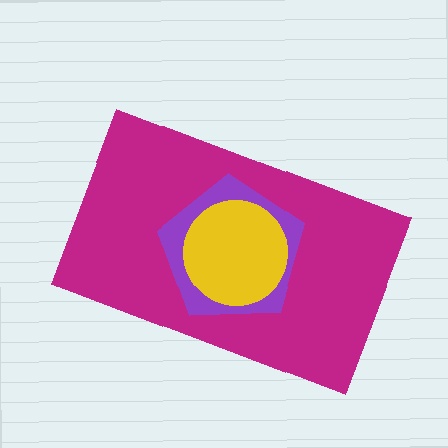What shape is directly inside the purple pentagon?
The yellow circle.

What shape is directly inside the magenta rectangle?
The purple pentagon.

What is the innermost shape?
The yellow circle.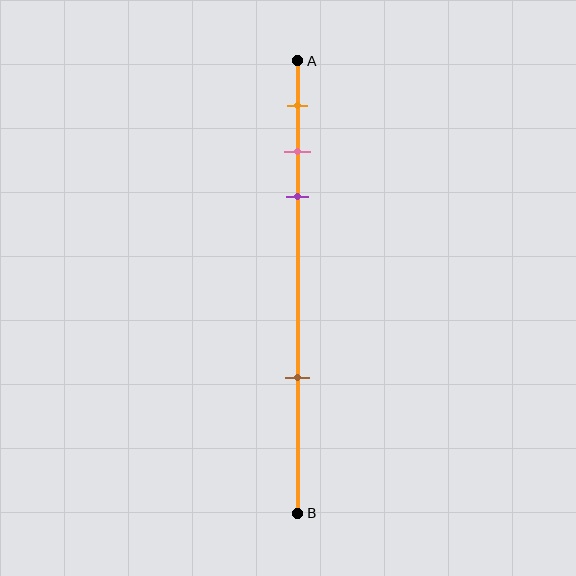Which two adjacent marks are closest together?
The pink and purple marks are the closest adjacent pair.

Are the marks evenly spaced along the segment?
No, the marks are not evenly spaced.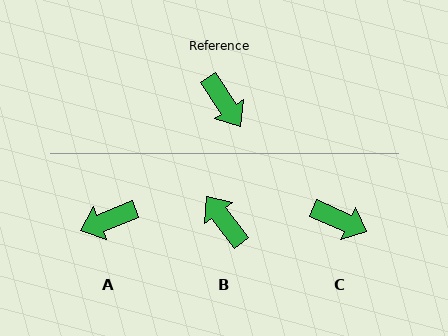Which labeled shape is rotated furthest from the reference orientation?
B, about 176 degrees away.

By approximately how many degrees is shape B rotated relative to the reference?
Approximately 176 degrees clockwise.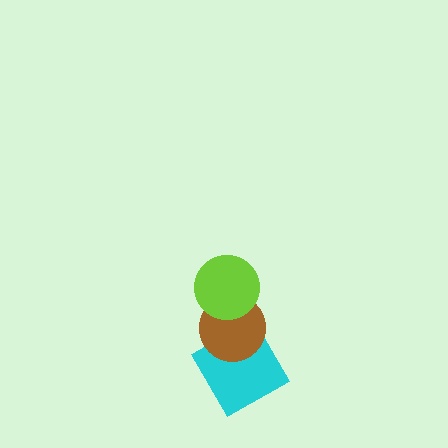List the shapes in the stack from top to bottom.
From top to bottom: the lime circle, the brown circle, the cyan square.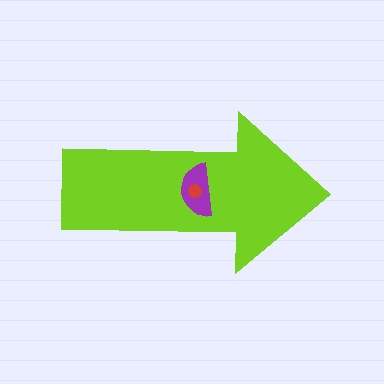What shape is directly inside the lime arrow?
The purple semicircle.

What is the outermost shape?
The lime arrow.